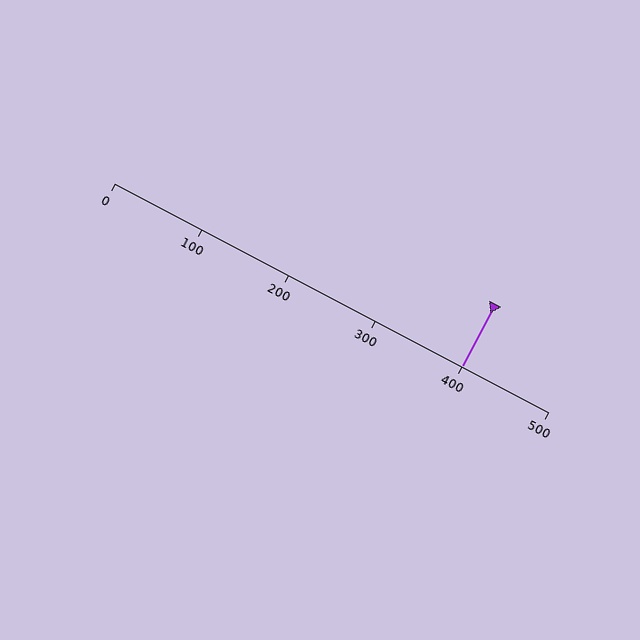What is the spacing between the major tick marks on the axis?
The major ticks are spaced 100 apart.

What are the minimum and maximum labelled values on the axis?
The axis runs from 0 to 500.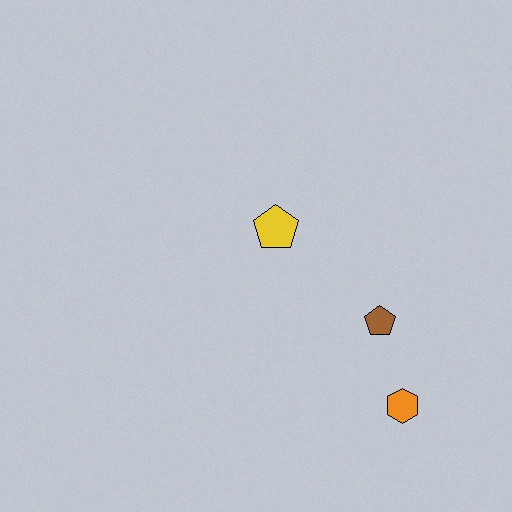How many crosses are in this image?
There are no crosses.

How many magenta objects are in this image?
There are no magenta objects.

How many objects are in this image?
There are 3 objects.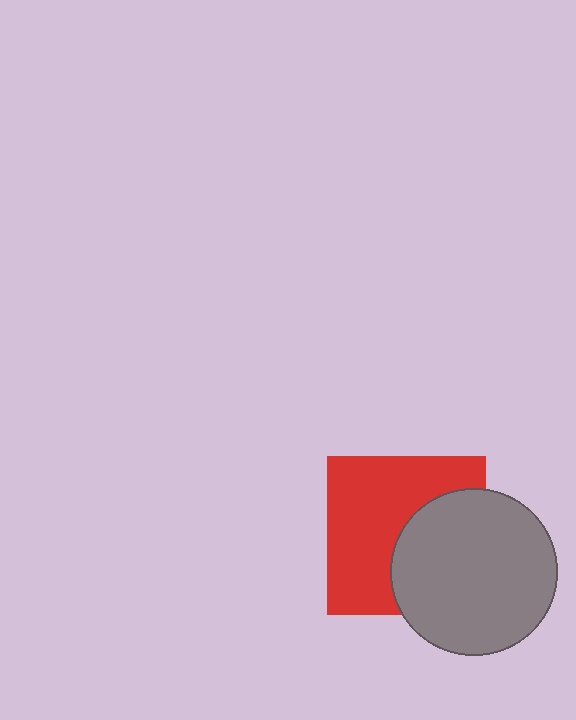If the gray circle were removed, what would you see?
You would see the complete red square.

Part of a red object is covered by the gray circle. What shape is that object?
It is a square.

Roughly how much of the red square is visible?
About half of it is visible (roughly 58%).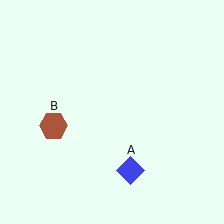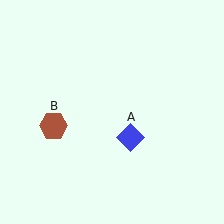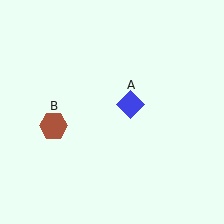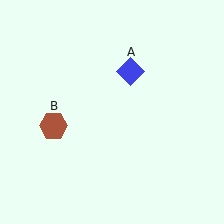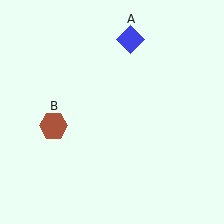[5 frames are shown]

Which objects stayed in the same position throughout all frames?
Brown hexagon (object B) remained stationary.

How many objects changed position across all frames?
1 object changed position: blue diamond (object A).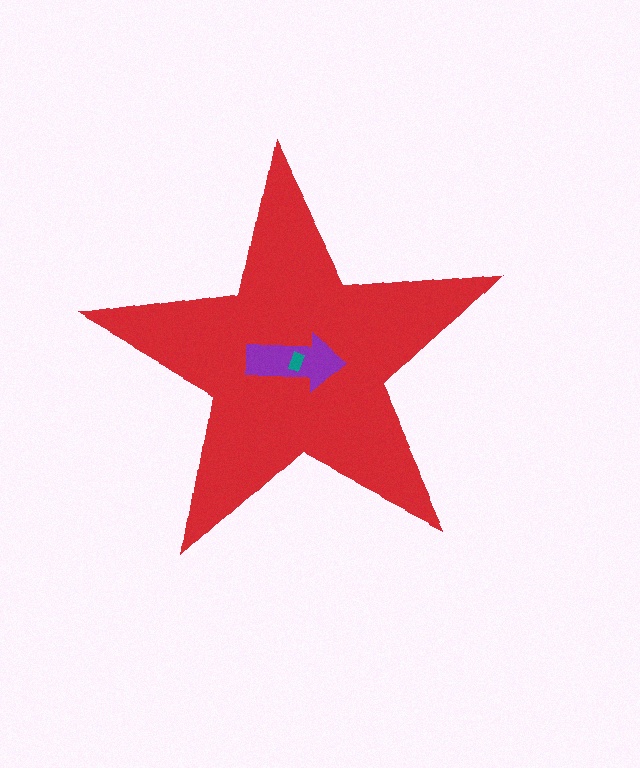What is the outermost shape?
The red star.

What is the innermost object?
The teal rectangle.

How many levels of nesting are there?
3.